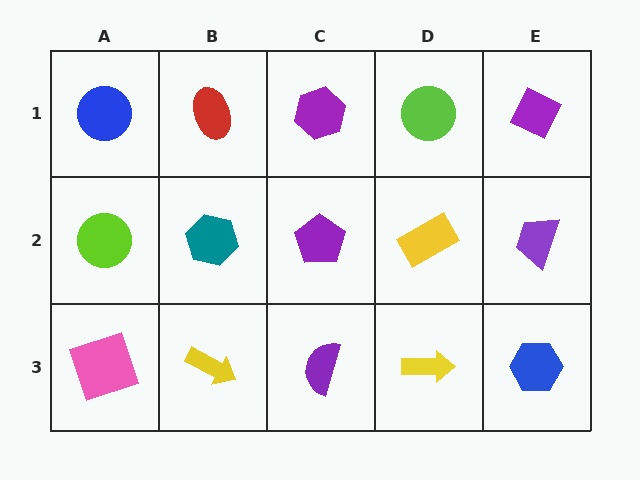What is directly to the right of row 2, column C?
A yellow rectangle.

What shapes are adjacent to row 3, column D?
A yellow rectangle (row 2, column D), a purple semicircle (row 3, column C), a blue hexagon (row 3, column E).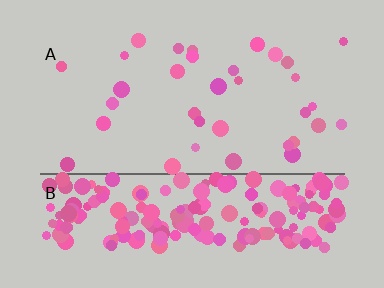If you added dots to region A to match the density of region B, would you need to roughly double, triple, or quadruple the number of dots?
Approximately quadruple.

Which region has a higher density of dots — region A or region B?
B (the bottom).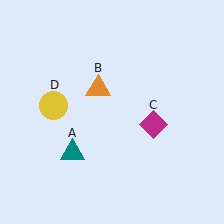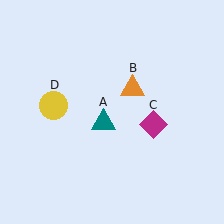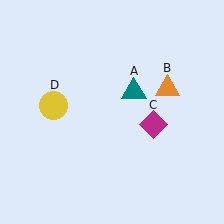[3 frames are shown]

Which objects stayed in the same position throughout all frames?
Magenta diamond (object C) and yellow circle (object D) remained stationary.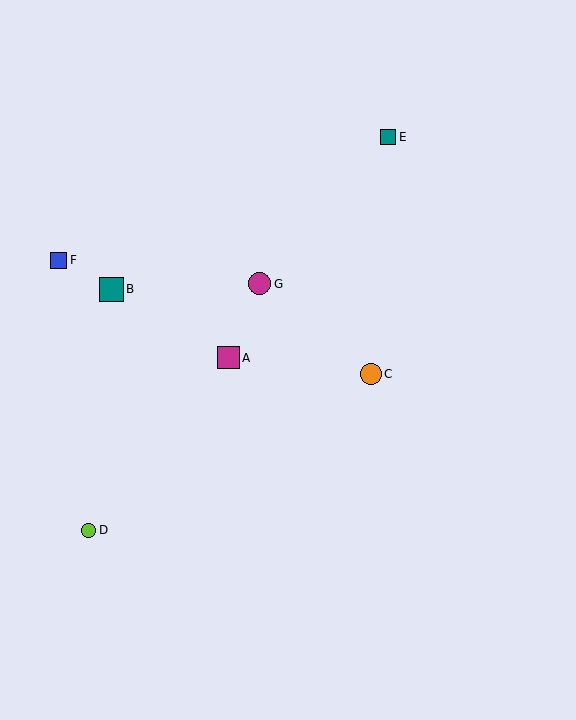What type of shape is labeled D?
Shape D is a lime circle.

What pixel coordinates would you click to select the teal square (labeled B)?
Click at (111, 289) to select the teal square B.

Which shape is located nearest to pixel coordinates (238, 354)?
The magenta square (labeled A) at (228, 358) is nearest to that location.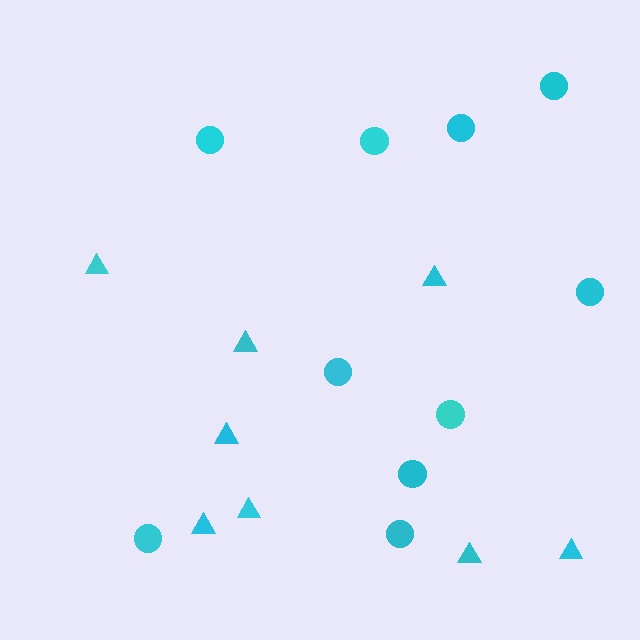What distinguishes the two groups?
There are 2 groups: one group of triangles (8) and one group of circles (10).